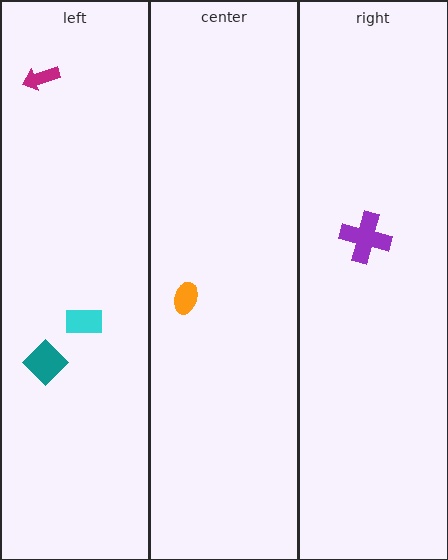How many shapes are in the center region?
1.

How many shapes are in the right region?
1.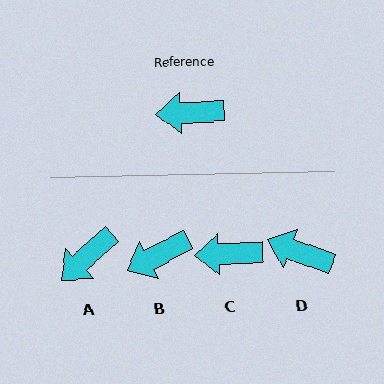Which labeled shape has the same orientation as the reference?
C.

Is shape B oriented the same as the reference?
No, it is off by about 25 degrees.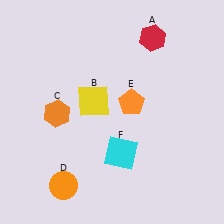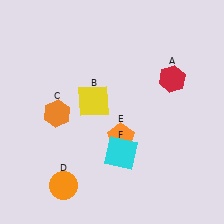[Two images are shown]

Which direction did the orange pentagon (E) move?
The orange pentagon (E) moved down.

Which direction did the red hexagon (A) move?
The red hexagon (A) moved down.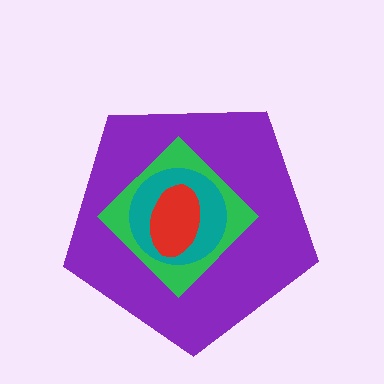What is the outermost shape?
The purple pentagon.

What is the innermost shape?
The red ellipse.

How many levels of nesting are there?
4.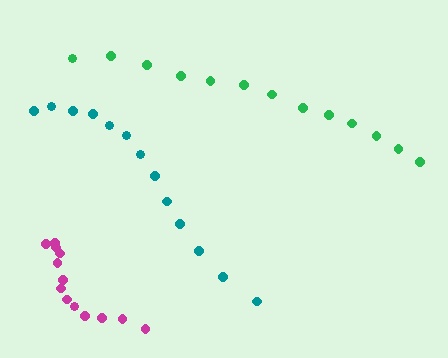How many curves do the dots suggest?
There are 3 distinct paths.